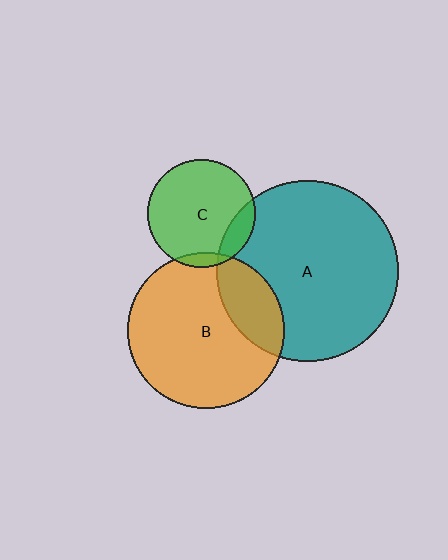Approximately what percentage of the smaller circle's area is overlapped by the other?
Approximately 20%.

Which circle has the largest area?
Circle A (teal).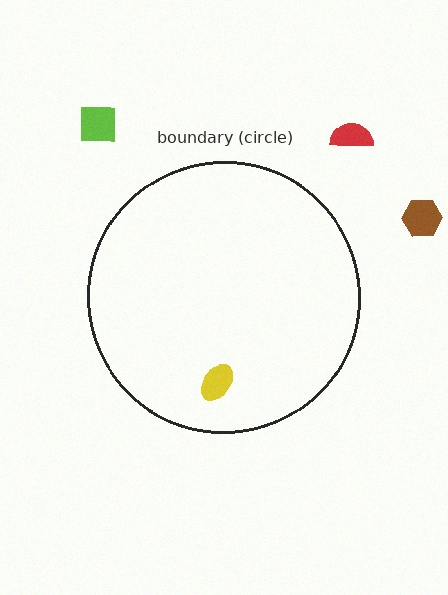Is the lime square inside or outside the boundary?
Outside.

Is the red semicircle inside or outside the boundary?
Outside.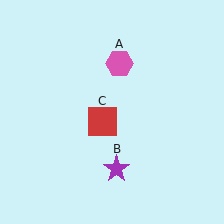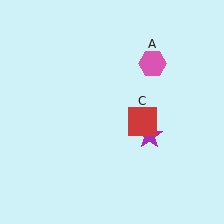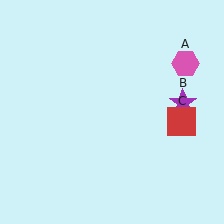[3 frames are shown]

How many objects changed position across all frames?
3 objects changed position: pink hexagon (object A), purple star (object B), red square (object C).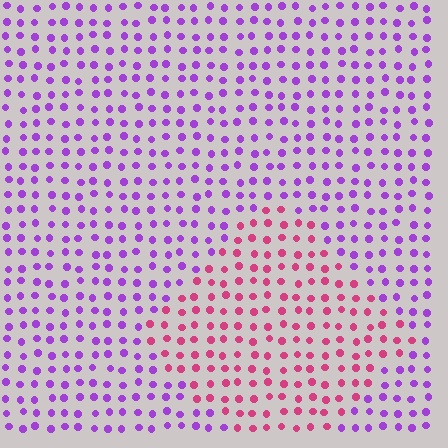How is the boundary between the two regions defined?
The boundary is defined purely by a slight shift in hue (about 54 degrees). Spacing, size, and orientation are identical on both sides.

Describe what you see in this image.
The image is filled with small purple elements in a uniform arrangement. A diamond-shaped region is visible where the elements are tinted to a slightly different hue, forming a subtle color boundary.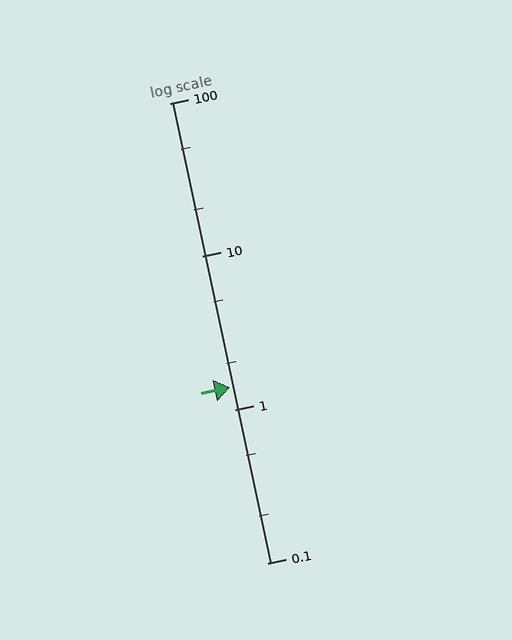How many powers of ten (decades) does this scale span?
The scale spans 3 decades, from 0.1 to 100.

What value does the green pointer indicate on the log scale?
The pointer indicates approximately 1.4.